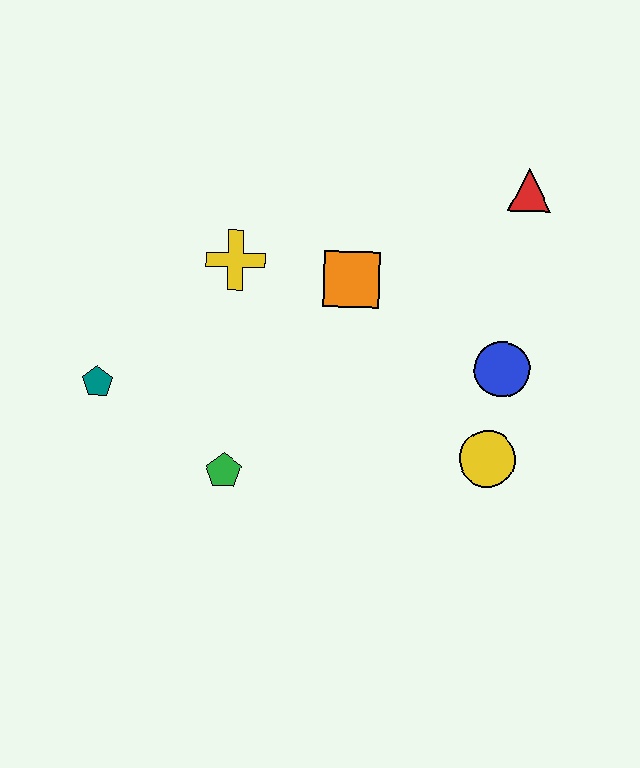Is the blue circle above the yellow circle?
Yes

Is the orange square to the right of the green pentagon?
Yes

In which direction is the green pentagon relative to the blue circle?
The green pentagon is to the left of the blue circle.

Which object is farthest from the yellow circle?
The teal pentagon is farthest from the yellow circle.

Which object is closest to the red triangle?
The blue circle is closest to the red triangle.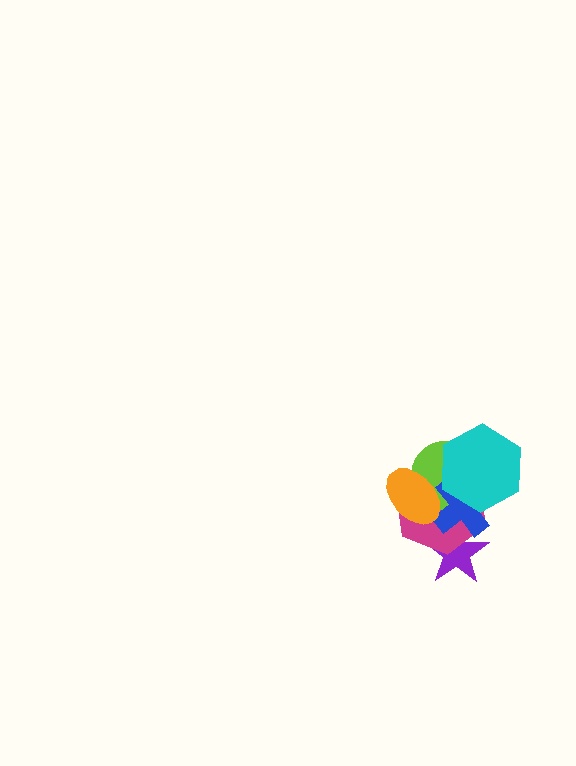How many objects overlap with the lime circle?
4 objects overlap with the lime circle.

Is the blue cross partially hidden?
Yes, it is partially covered by another shape.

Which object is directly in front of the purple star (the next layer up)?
The magenta hexagon is directly in front of the purple star.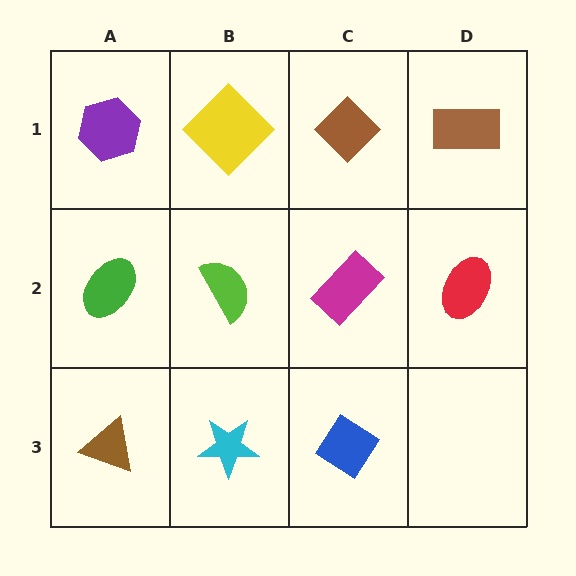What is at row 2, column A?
A green ellipse.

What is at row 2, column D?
A red ellipse.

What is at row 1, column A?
A purple hexagon.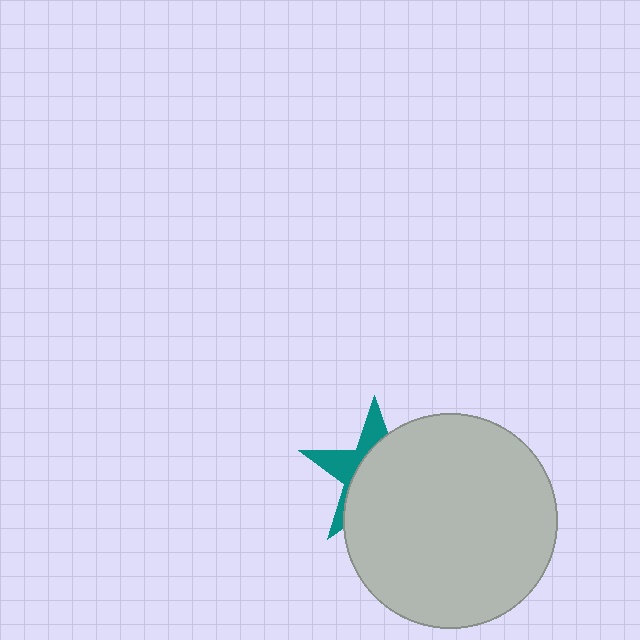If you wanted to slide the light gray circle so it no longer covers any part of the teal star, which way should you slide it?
Slide it right — that is the most direct way to separate the two shapes.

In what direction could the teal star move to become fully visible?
The teal star could move left. That would shift it out from behind the light gray circle entirely.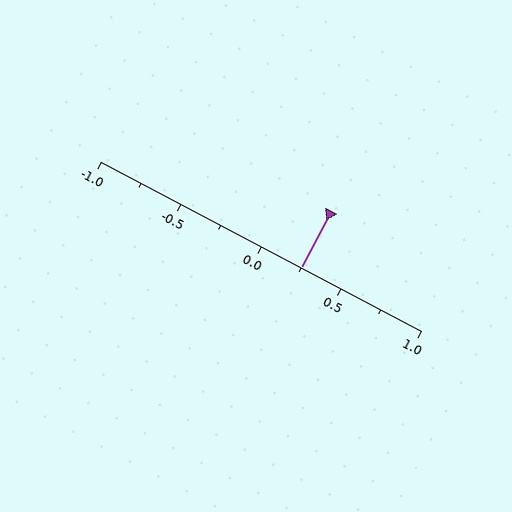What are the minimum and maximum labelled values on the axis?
The axis runs from -1.0 to 1.0.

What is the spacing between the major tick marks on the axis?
The major ticks are spaced 0.5 apart.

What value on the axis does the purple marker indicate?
The marker indicates approximately 0.25.